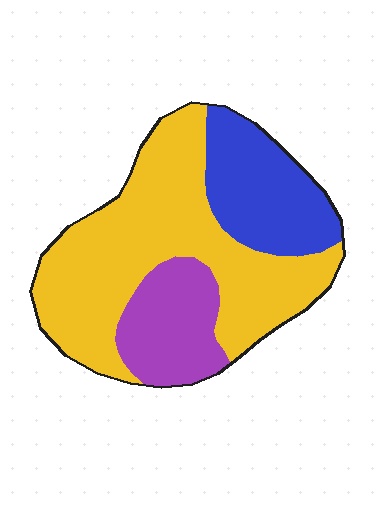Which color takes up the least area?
Purple, at roughly 20%.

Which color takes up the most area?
Yellow, at roughly 60%.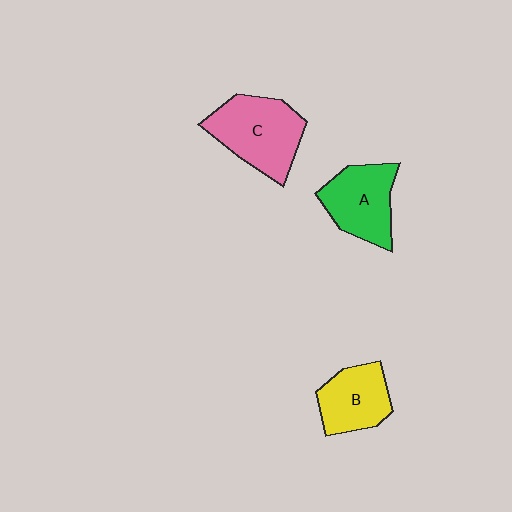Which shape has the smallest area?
Shape B (yellow).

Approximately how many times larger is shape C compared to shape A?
Approximately 1.2 times.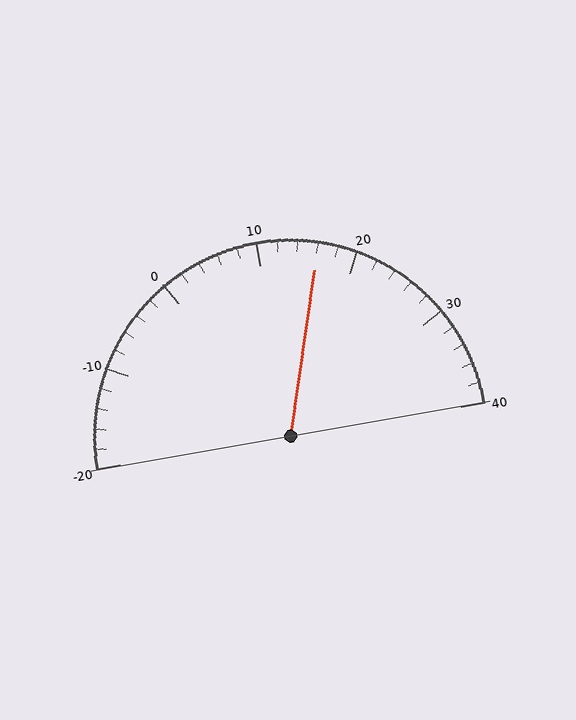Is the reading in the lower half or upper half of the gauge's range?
The reading is in the upper half of the range (-20 to 40).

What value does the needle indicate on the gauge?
The needle indicates approximately 16.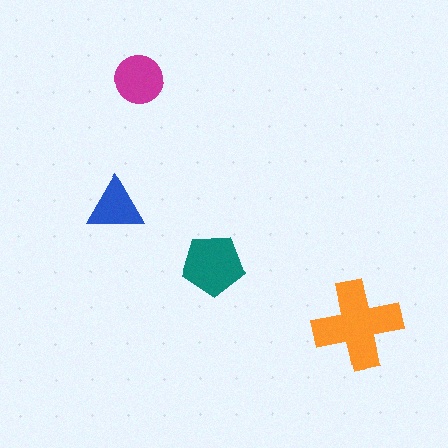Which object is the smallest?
The blue triangle.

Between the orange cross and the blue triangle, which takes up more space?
The orange cross.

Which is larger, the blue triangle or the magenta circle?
The magenta circle.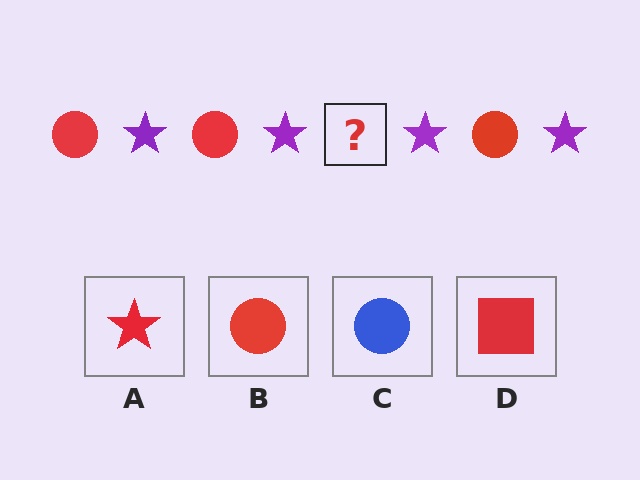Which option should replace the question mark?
Option B.